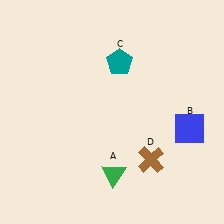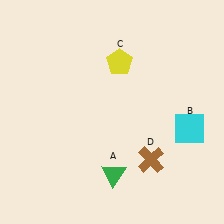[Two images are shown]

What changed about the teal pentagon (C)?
In Image 1, C is teal. In Image 2, it changed to yellow.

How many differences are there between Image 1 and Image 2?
There are 2 differences between the two images.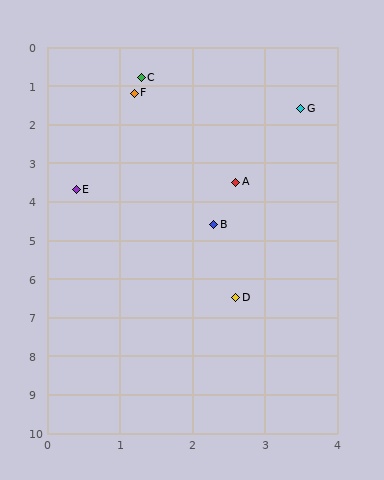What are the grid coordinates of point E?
Point E is at approximately (0.4, 3.7).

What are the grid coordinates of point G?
Point G is at approximately (3.5, 1.6).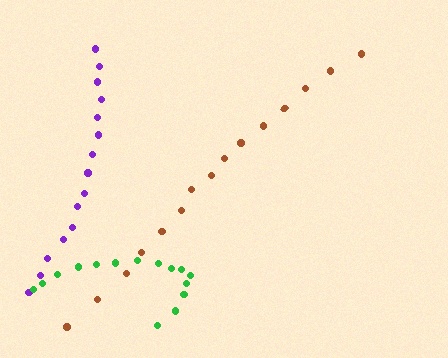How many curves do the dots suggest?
There are 3 distinct paths.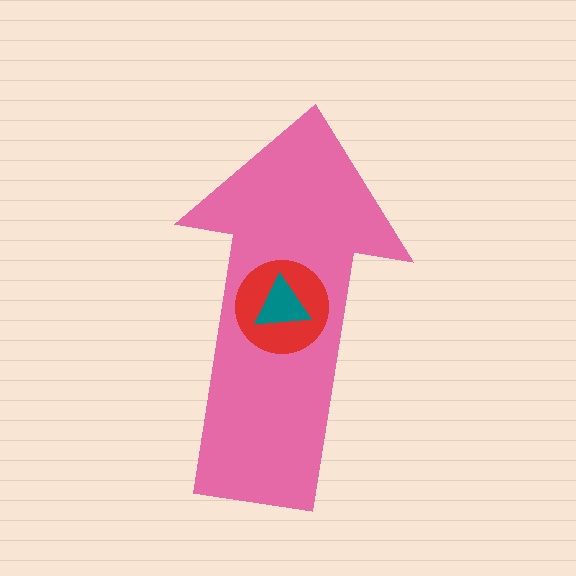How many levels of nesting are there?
3.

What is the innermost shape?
The teal triangle.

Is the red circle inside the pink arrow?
Yes.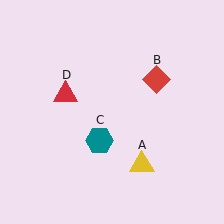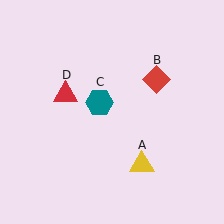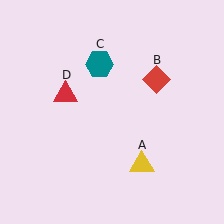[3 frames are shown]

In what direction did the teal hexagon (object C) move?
The teal hexagon (object C) moved up.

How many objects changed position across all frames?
1 object changed position: teal hexagon (object C).